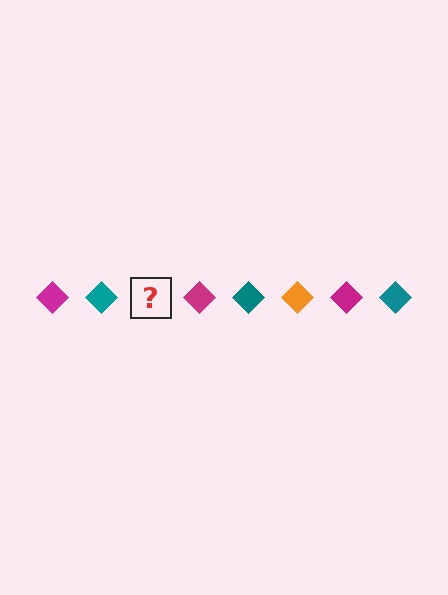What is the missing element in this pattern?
The missing element is an orange diamond.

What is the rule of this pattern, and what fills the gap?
The rule is that the pattern cycles through magenta, teal, orange diamonds. The gap should be filled with an orange diamond.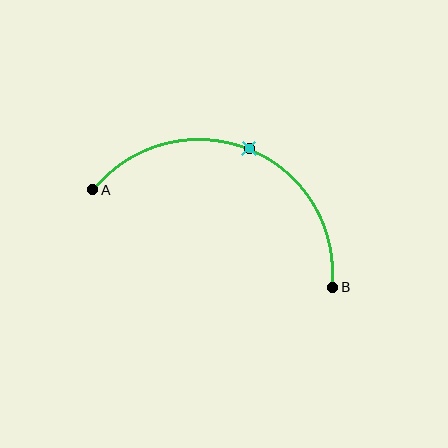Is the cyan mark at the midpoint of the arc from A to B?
Yes. The cyan mark lies on the arc at equal arc-length from both A and B — it is the arc midpoint.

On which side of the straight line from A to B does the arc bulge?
The arc bulges above the straight line connecting A and B.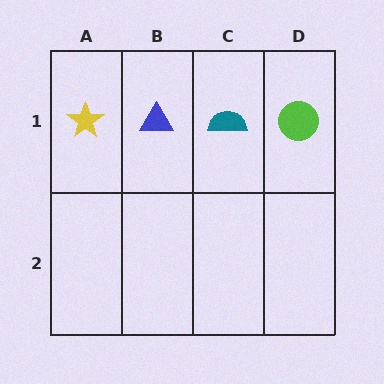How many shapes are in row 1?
4 shapes.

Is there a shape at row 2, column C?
No, that cell is empty.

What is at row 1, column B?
A blue triangle.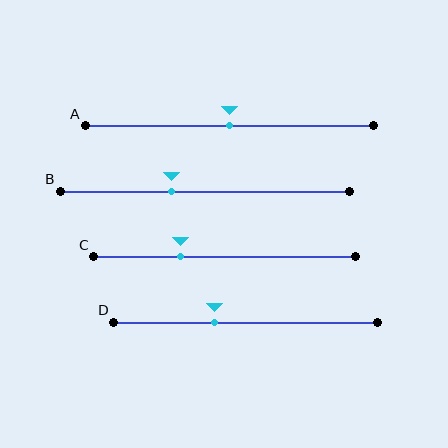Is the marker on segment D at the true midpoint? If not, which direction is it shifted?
No, the marker on segment D is shifted to the left by about 12% of the segment length.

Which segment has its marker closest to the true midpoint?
Segment A has its marker closest to the true midpoint.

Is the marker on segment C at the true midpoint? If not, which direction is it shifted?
No, the marker on segment C is shifted to the left by about 17% of the segment length.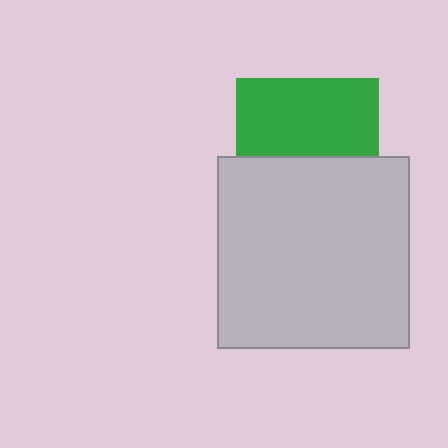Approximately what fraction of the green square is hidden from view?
Roughly 46% of the green square is hidden behind the light gray square.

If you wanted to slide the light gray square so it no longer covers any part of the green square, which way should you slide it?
Slide it down — that is the most direct way to separate the two shapes.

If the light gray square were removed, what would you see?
You would see the complete green square.